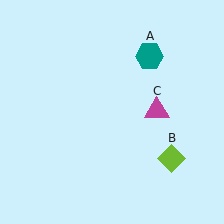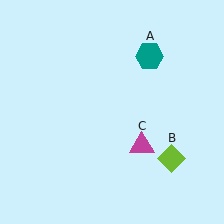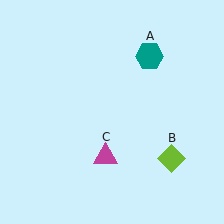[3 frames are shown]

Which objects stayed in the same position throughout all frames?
Teal hexagon (object A) and lime diamond (object B) remained stationary.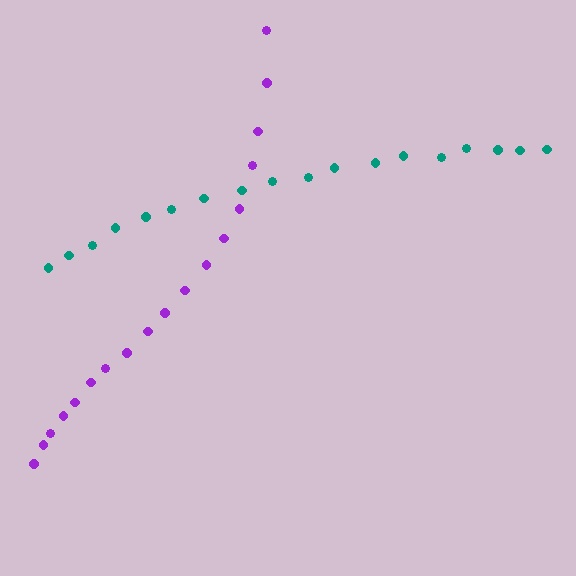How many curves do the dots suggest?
There are 2 distinct paths.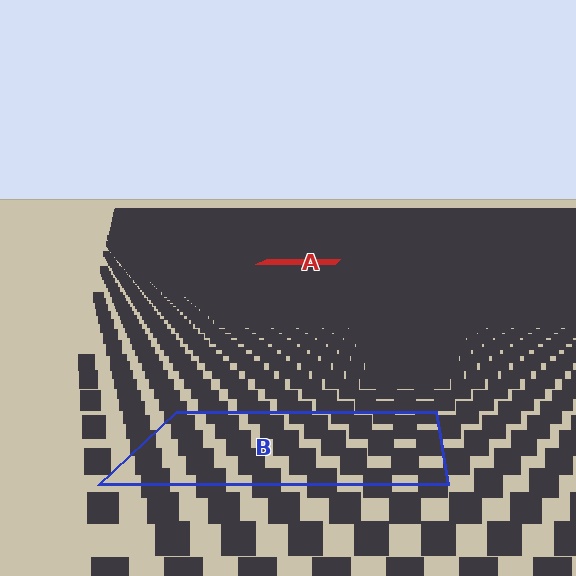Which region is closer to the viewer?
Region B is closer. The texture elements there are larger and more spread out.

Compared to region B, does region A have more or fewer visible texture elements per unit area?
Region A has more texture elements per unit area — they are packed more densely because it is farther away.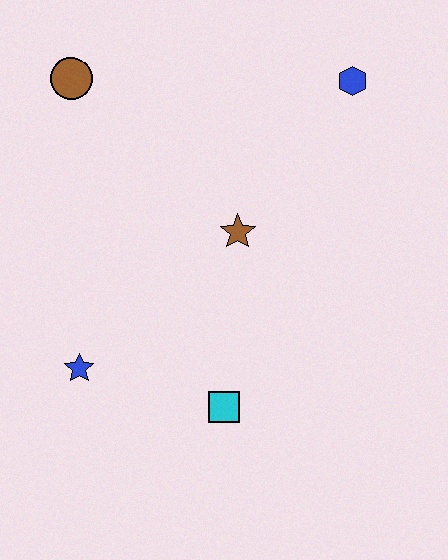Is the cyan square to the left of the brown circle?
No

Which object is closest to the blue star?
The cyan square is closest to the blue star.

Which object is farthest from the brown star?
The brown circle is farthest from the brown star.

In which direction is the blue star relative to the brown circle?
The blue star is below the brown circle.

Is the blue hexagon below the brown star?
No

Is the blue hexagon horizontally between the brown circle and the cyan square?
No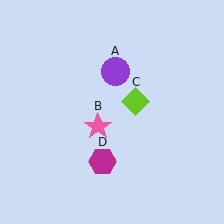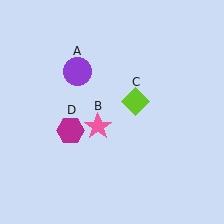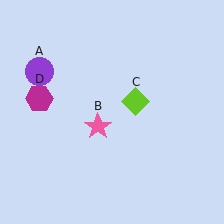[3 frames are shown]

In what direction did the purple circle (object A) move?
The purple circle (object A) moved left.